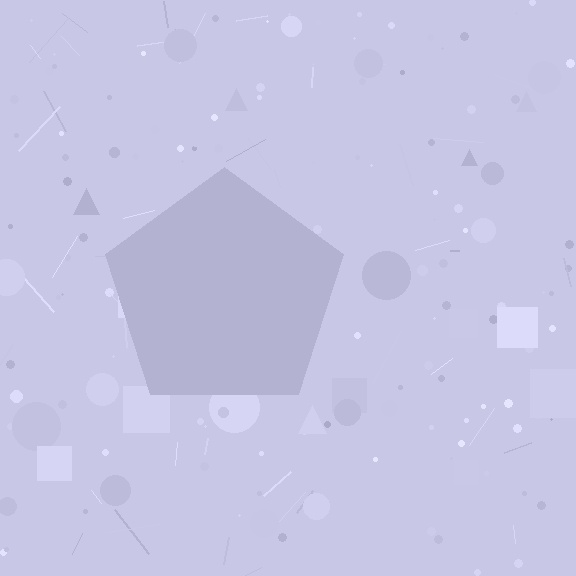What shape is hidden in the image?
A pentagon is hidden in the image.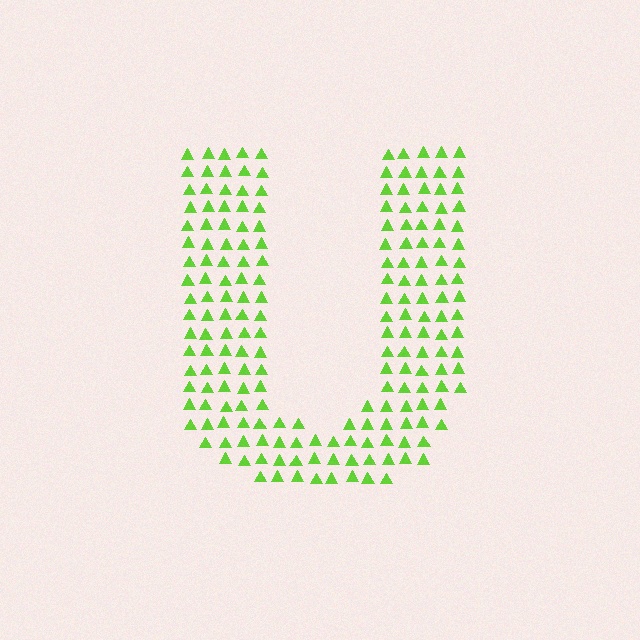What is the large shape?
The large shape is the letter U.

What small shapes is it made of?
It is made of small triangles.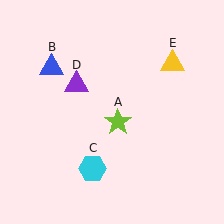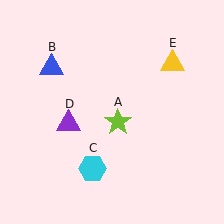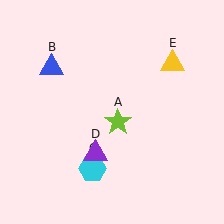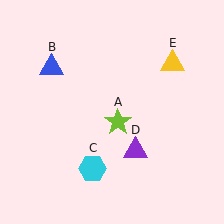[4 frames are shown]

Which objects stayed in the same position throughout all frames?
Lime star (object A) and blue triangle (object B) and cyan hexagon (object C) and yellow triangle (object E) remained stationary.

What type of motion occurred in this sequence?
The purple triangle (object D) rotated counterclockwise around the center of the scene.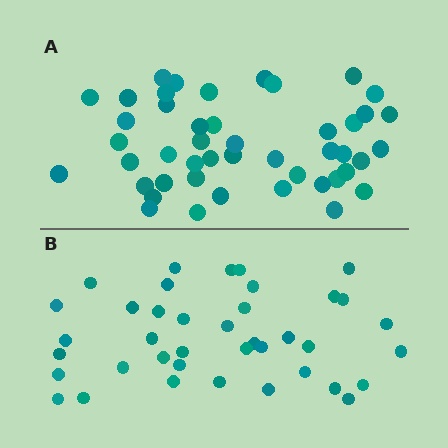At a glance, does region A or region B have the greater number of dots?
Region A (the top region) has more dots.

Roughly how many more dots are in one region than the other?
Region A has roughly 8 or so more dots than region B.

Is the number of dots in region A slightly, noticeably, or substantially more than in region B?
Region A has only slightly more — the two regions are fairly close. The ratio is roughly 1.2 to 1.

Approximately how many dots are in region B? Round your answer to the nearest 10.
About 40 dots. (The exact count is 39, which rounds to 40.)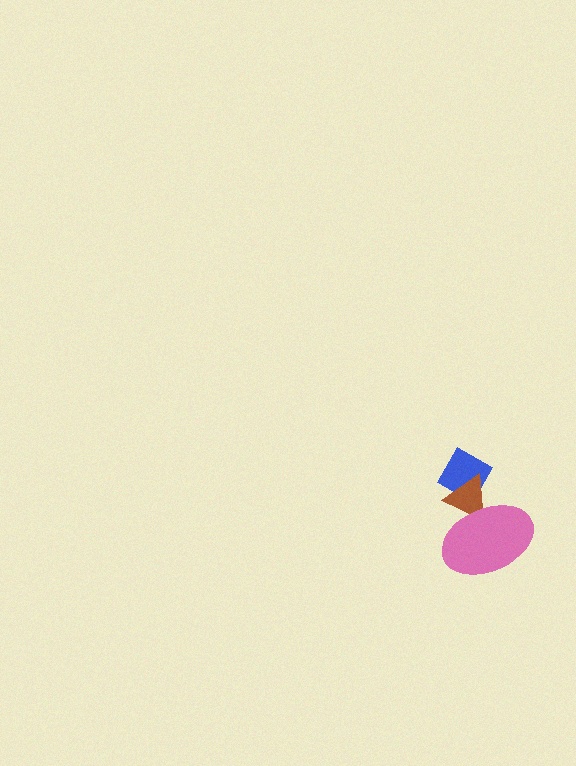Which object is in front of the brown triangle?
The pink ellipse is in front of the brown triangle.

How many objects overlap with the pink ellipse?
2 objects overlap with the pink ellipse.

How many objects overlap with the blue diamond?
2 objects overlap with the blue diamond.